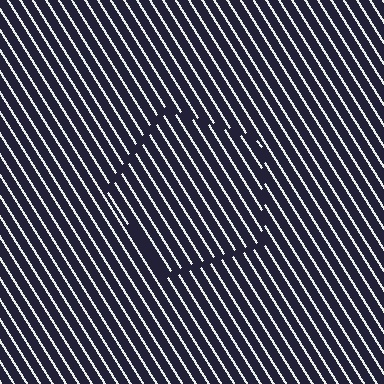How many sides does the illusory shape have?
5 sides — the line-ends trace a pentagon.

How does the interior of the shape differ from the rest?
The interior of the shape contains the same grating, shifted by half a period — the contour is defined by the phase discontinuity where line-ends from the inner and outer gratings abut.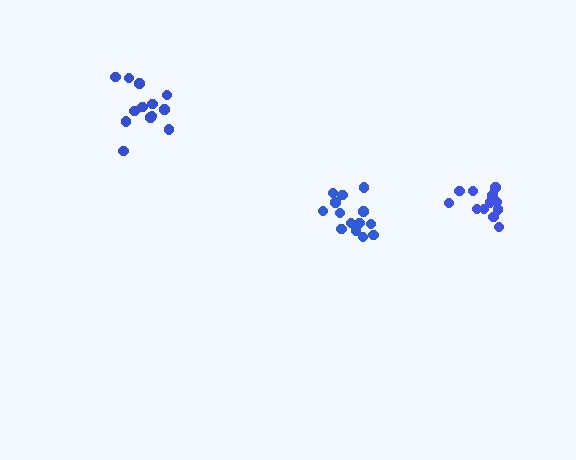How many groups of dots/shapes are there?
There are 3 groups.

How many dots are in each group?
Group 1: 14 dots, Group 2: 12 dots, Group 3: 13 dots (39 total).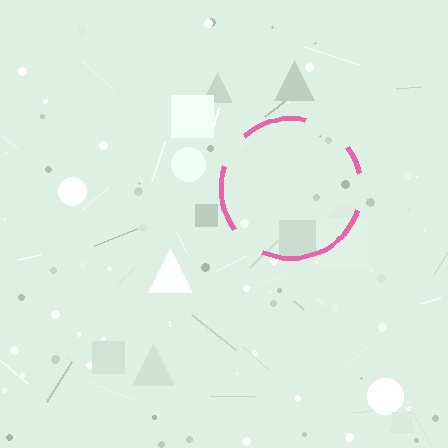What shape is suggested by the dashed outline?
The dashed outline suggests a circle.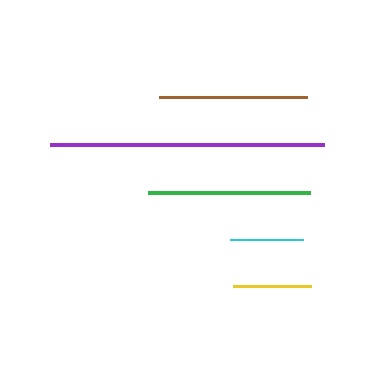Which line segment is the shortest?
The cyan line is the shortest at approximately 73 pixels.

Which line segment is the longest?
The purple line is the longest at approximately 275 pixels.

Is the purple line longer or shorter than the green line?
The purple line is longer than the green line.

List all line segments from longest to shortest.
From longest to shortest: purple, green, brown, yellow, cyan.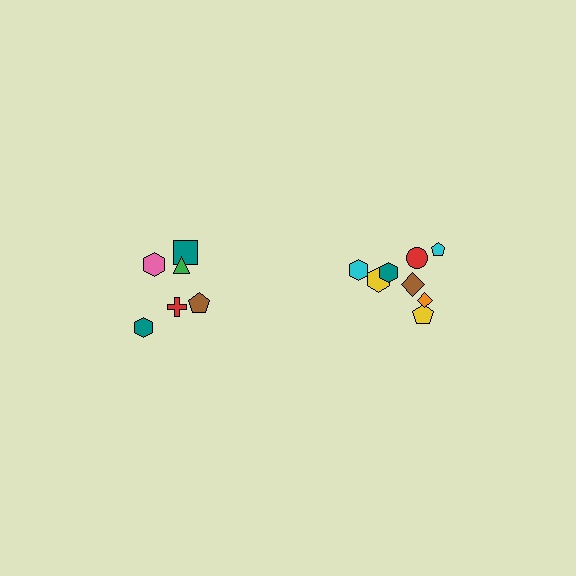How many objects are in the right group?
There are 8 objects.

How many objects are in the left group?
There are 6 objects.